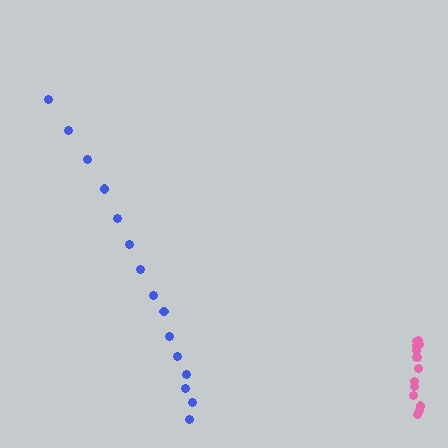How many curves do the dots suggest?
There are 2 distinct paths.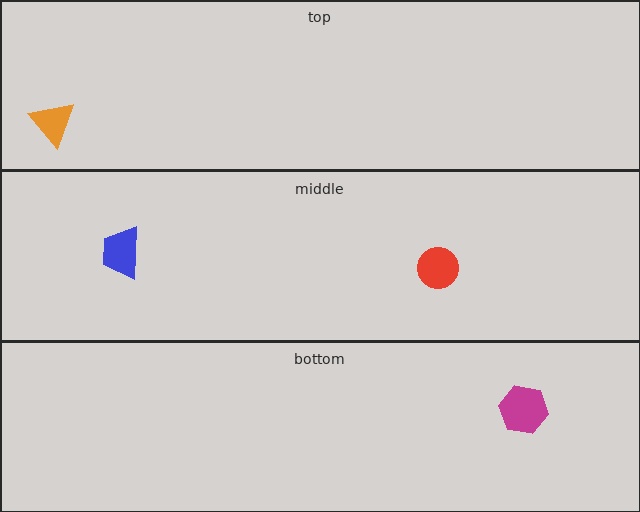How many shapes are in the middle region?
2.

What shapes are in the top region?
The orange triangle.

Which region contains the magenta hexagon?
The bottom region.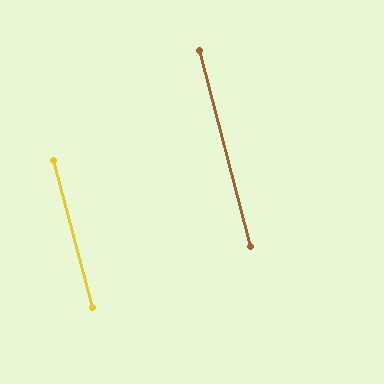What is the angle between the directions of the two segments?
Approximately 0 degrees.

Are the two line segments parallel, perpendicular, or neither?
Parallel — their directions differ by only 0.1°.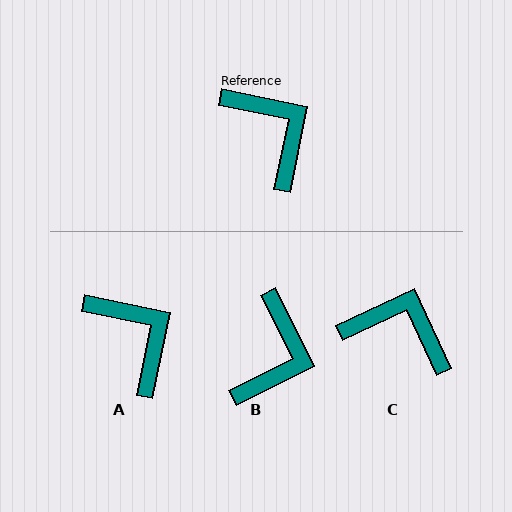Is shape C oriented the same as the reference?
No, it is off by about 36 degrees.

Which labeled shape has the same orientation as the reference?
A.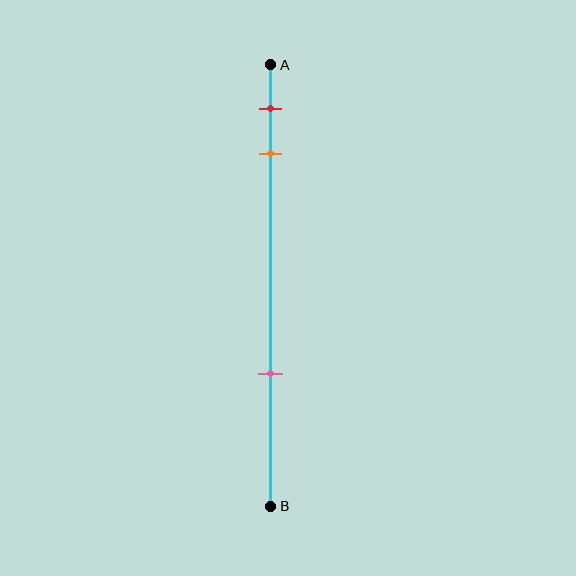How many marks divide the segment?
There are 3 marks dividing the segment.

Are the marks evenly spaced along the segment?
No, the marks are not evenly spaced.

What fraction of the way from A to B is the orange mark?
The orange mark is approximately 20% (0.2) of the way from A to B.